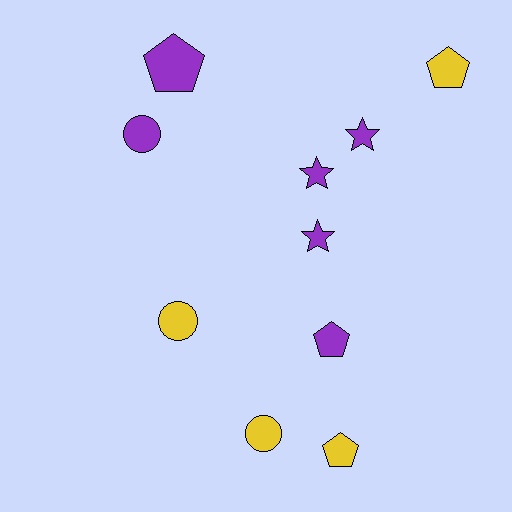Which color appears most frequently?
Purple, with 6 objects.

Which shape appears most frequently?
Pentagon, with 4 objects.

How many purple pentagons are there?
There are 2 purple pentagons.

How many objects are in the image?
There are 10 objects.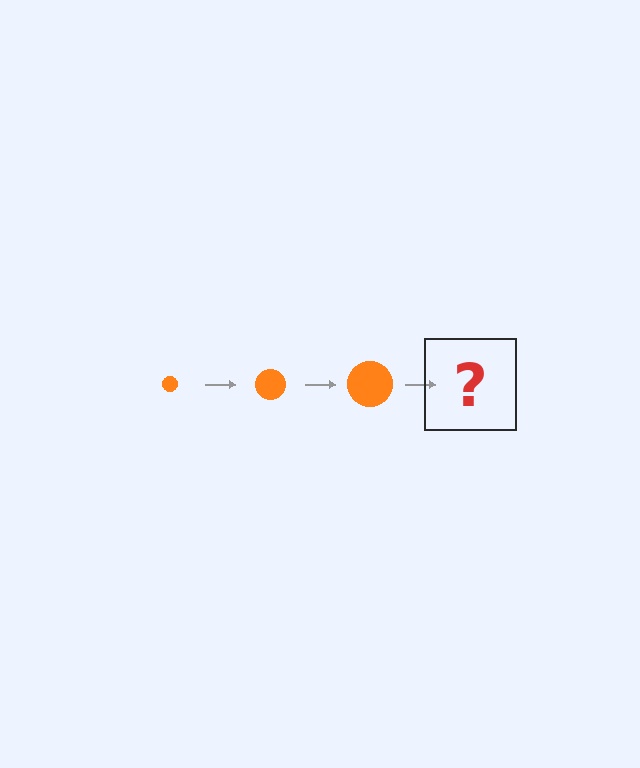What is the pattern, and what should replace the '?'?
The pattern is that the circle gets progressively larger each step. The '?' should be an orange circle, larger than the previous one.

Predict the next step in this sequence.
The next step is an orange circle, larger than the previous one.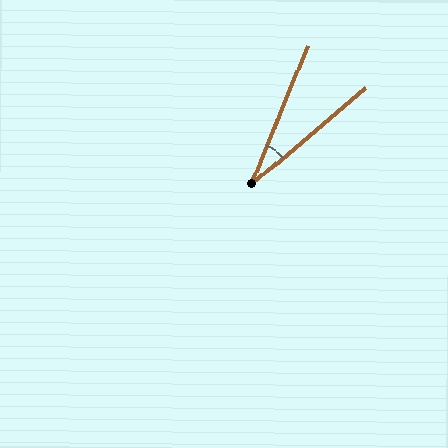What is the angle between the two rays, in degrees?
Approximately 28 degrees.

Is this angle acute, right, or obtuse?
It is acute.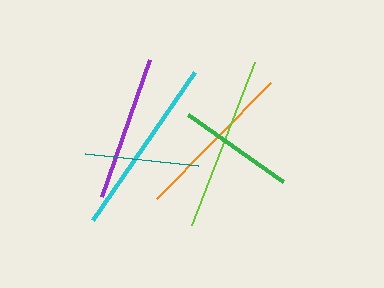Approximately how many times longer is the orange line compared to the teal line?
The orange line is approximately 1.4 times the length of the teal line.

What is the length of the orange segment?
The orange segment is approximately 163 pixels long.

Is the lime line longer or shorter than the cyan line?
The cyan line is longer than the lime line.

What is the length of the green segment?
The green segment is approximately 116 pixels long.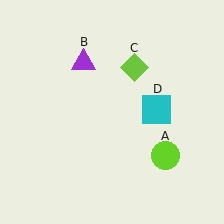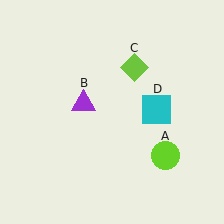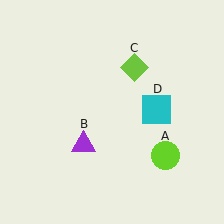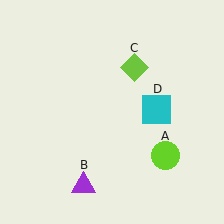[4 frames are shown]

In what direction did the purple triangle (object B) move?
The purple triangle (object B) moved down.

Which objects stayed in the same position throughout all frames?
Lime circle (object A) and lime diamond (object C) and cyan square (object D) remained stationary.